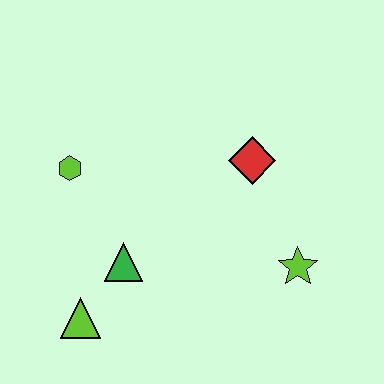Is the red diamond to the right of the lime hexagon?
Yes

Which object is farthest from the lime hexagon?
The lime star is farthest from the lime hexagon.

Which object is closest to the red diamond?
The lime star is closest to the red diamond.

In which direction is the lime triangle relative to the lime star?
The lime triangle is to the left of the lime star.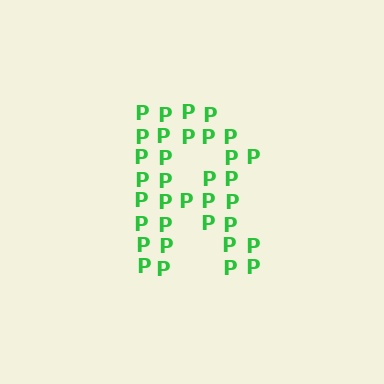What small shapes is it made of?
It is made of small letter P's.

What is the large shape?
The large shape is the letter R.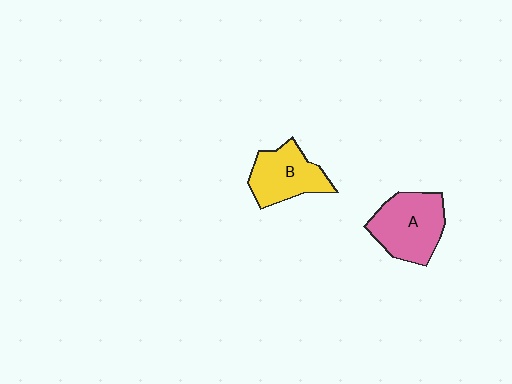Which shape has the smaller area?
Shape B (yellow).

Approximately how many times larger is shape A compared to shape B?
Approximately 1.2 times.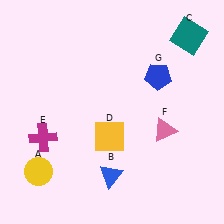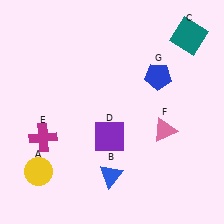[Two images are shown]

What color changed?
The square (D) changed from yellow in Image 1 to purple in Image 2.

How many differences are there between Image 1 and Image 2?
There is 1 difference between the two images.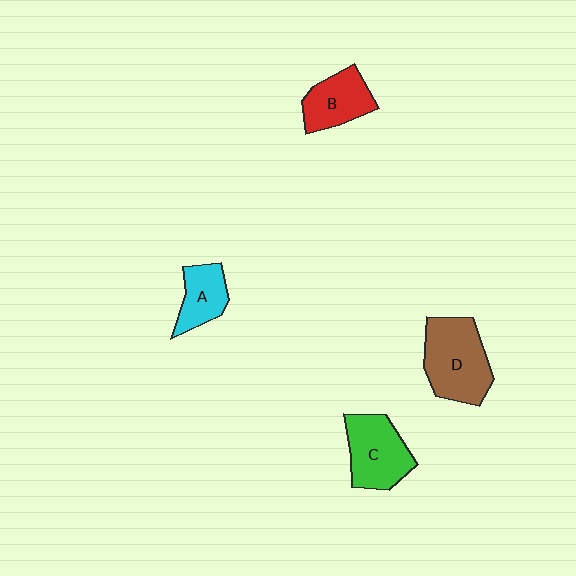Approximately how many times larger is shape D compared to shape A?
Approximately 1.8 times.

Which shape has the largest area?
Shape D (brown).